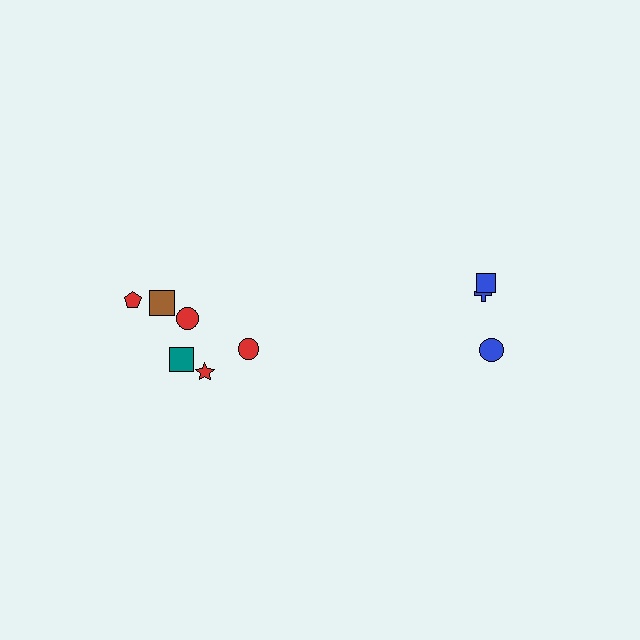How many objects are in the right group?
There are 3 objects.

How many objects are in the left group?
There are 6 objects.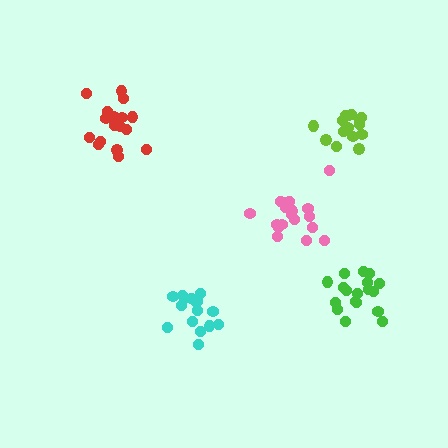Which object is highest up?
The lime cluster is topmost.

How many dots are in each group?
Group 1: 19 dots, Group 2: 16 dots, Group 3: 18 dots, Group 4: 18 dots, Group 5: 15 dots (86 total).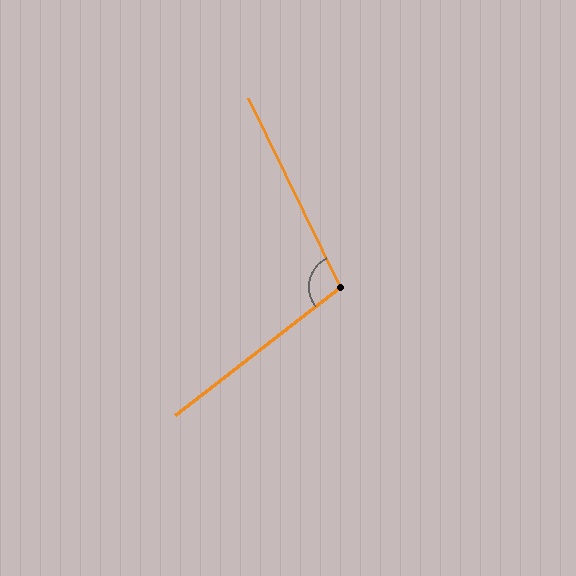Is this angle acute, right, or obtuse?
It is obtuse.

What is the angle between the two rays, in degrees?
Approximately 102 degrees.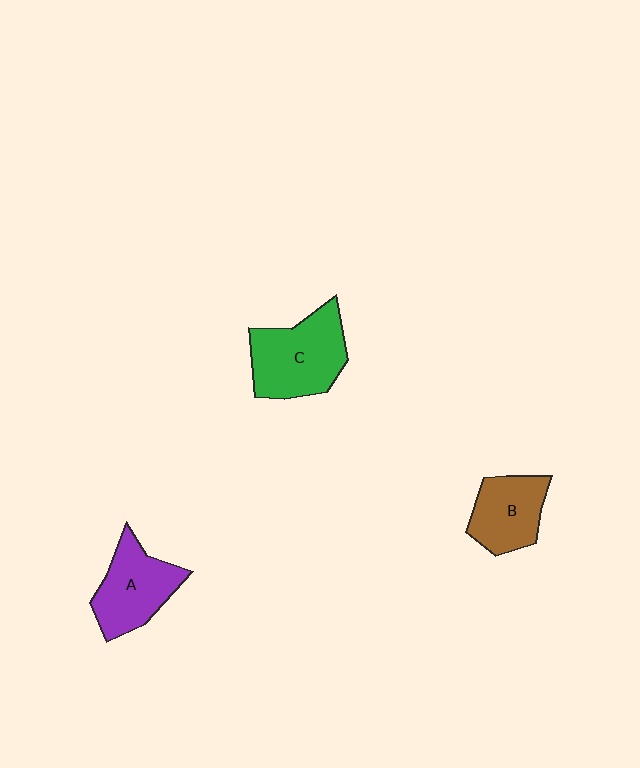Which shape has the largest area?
Shape C (green).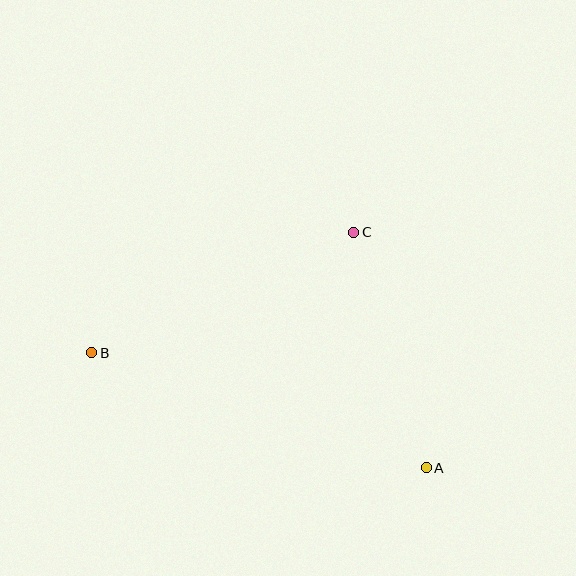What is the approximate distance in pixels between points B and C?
The distance between B and C is approximately 288 pixels.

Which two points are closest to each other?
Points A and C are closest to each other.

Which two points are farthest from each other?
Points A and B are farthest from each other.